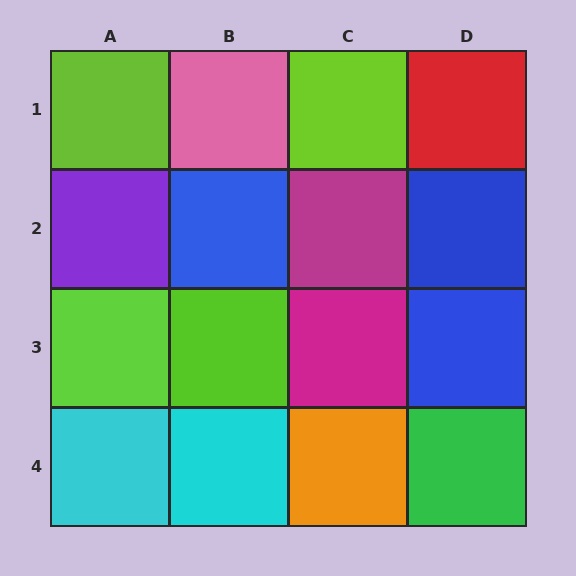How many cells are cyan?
2 cells are cyan.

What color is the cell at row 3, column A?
Lime.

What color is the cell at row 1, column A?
Lime.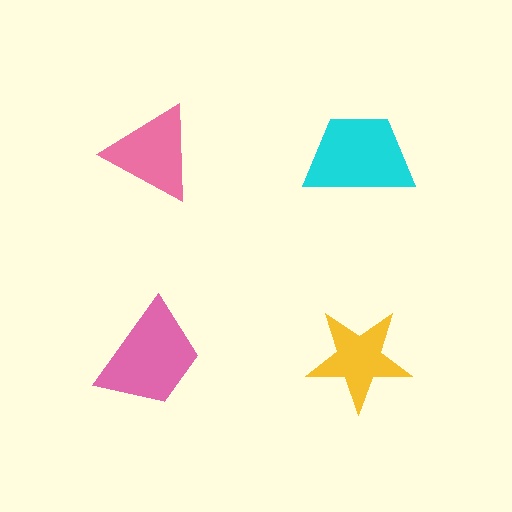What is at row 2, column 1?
A pink trapezoid.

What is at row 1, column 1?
A pink triangle.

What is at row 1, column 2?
A cyan trapezoid.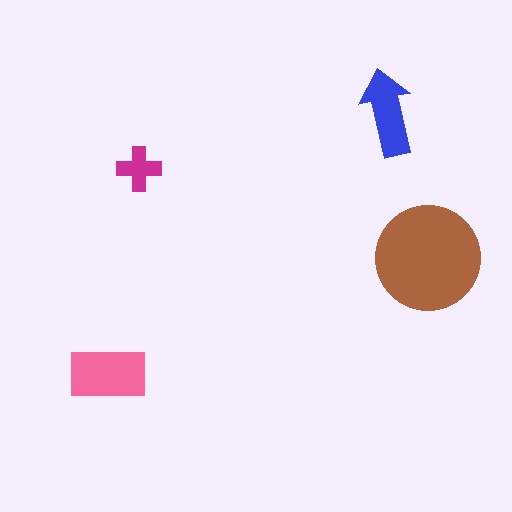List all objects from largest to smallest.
The brown circle, the pink rectangle, the blue arrow, the magenta cross.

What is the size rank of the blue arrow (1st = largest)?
3rd.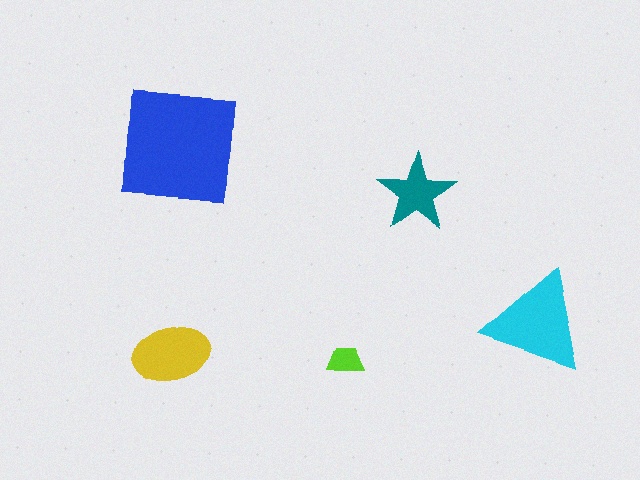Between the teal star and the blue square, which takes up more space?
The blue square.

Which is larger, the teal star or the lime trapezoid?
The teal star.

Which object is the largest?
The blue square.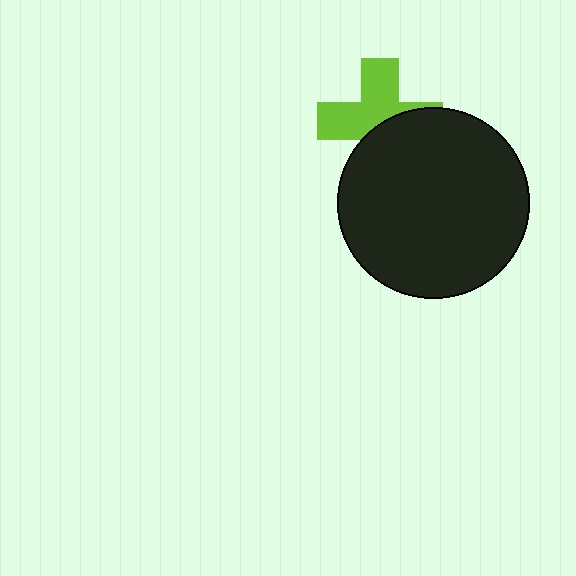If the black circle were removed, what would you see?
You would see the complete lime cross.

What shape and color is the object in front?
The object in front is a black circle.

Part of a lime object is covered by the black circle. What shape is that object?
It is a cross.